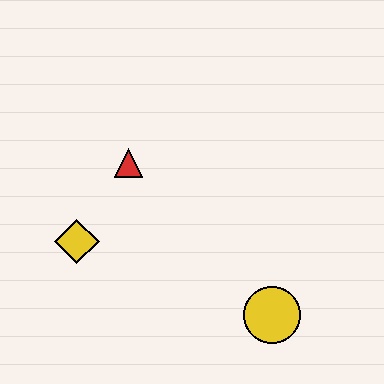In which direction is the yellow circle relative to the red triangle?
The yellow circle is below the red triangle.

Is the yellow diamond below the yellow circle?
No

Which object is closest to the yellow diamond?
The red triangle is closest to the yellow diamond.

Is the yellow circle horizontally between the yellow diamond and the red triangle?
No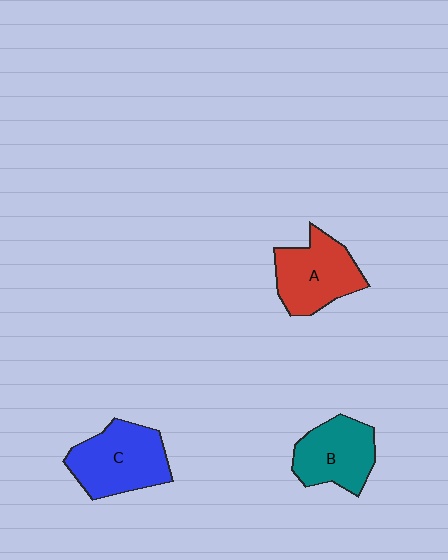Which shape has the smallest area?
Shape B (teal).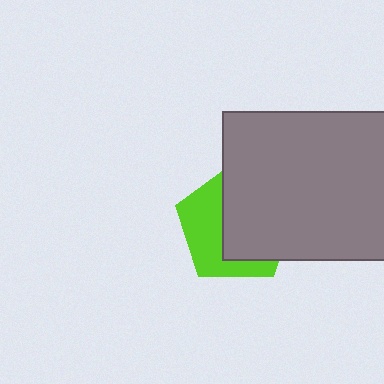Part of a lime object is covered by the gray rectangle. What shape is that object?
It is a pentagon.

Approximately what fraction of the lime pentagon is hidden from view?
Roughly 57% of the lime pentagon is hidden behind the gray rectangle.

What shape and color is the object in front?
The object in front is a gray rectangle.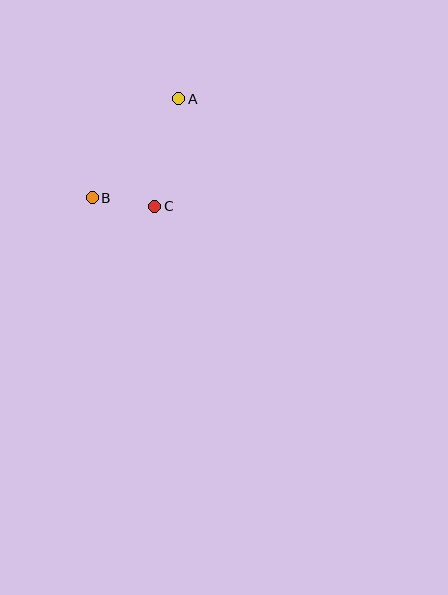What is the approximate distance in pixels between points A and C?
The distance between A and C is approximately 110 pixels.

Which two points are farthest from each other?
Points A and B are farthest from each other.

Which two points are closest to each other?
Points B and C are closest to each other.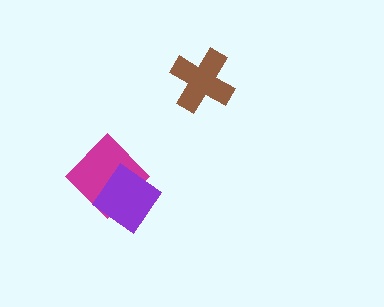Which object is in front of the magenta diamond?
The purple diamond is in front of the magenta diamond.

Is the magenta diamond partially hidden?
Yes, it is partially covered by another shape.